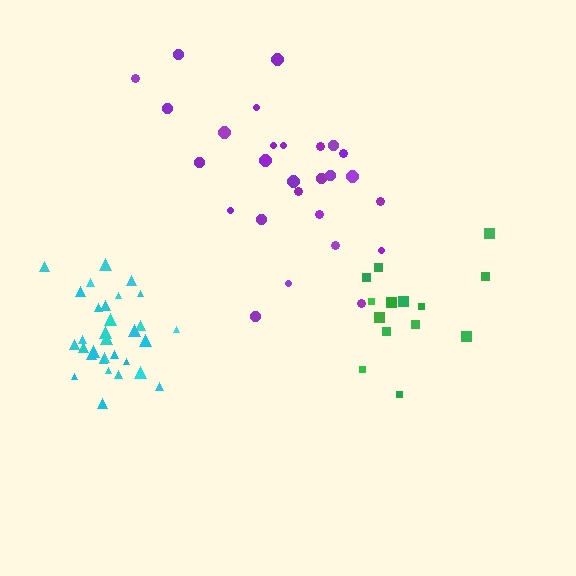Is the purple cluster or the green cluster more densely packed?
Green.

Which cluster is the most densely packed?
Cyan.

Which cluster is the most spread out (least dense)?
Purple.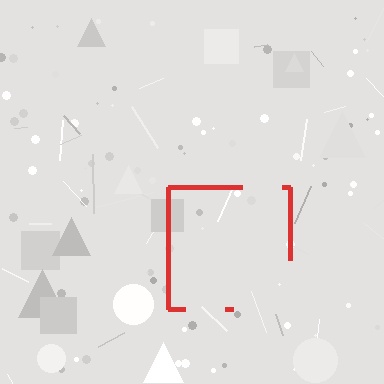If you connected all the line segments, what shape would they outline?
They would outline a square.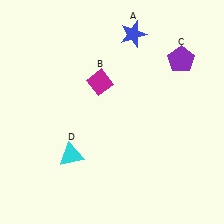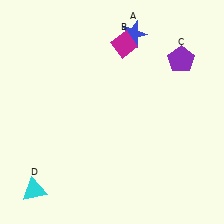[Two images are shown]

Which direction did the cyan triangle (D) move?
The cyan triangle (D) moved left.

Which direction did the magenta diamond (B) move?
The magenta diamond (B) moved up.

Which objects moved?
The objects that moved are: the magenta diamond (B), the cyan triangle (D).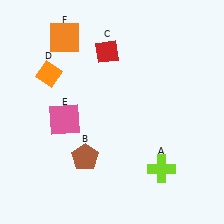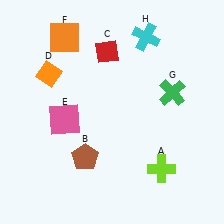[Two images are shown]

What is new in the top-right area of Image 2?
A green cross (G) was added in the top-right area of Image 2.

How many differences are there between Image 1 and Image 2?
There are 2 differences between the two images.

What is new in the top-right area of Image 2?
A cyan cross (H) was added in the top-right area of Image 2.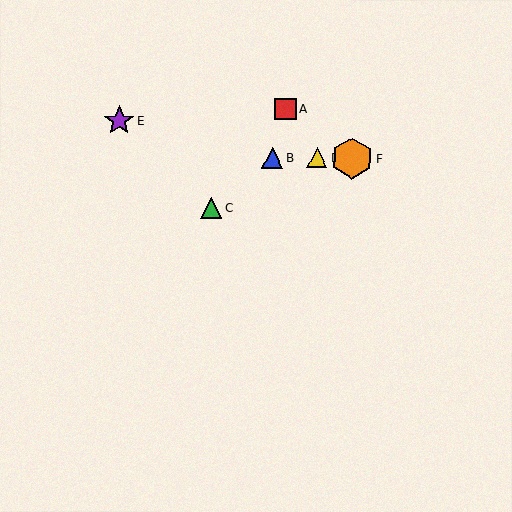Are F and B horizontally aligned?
Yes, both are at y≈158.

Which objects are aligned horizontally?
Objects B, D, F are aligned horizontally.